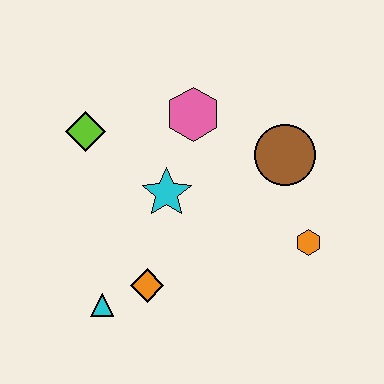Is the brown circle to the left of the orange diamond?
No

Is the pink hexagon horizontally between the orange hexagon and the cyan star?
Yes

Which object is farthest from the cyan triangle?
The brown circle is farthest from the cyan triangle.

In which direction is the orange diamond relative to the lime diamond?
The orange diamond is below the lime diamond.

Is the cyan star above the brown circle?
No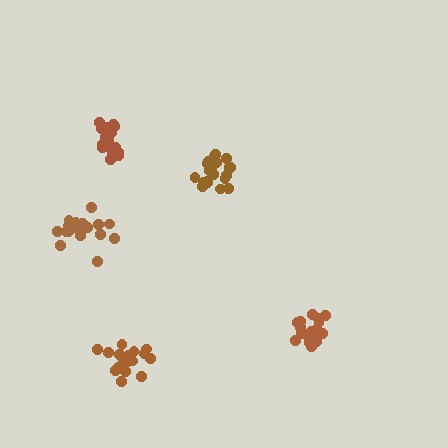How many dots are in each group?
Group 1: 20 dots, Group 2: 19 dots, Group 3: 20 dots, Group 4: 21 dots, Group 5: 18 dots (98 total).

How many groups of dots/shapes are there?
There are 5 groups.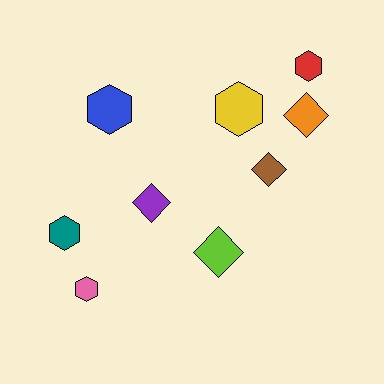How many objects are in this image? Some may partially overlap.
There are 9 objects.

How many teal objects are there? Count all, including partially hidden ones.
There is 1 teal object.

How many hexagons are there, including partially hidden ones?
There are 5 hexagons.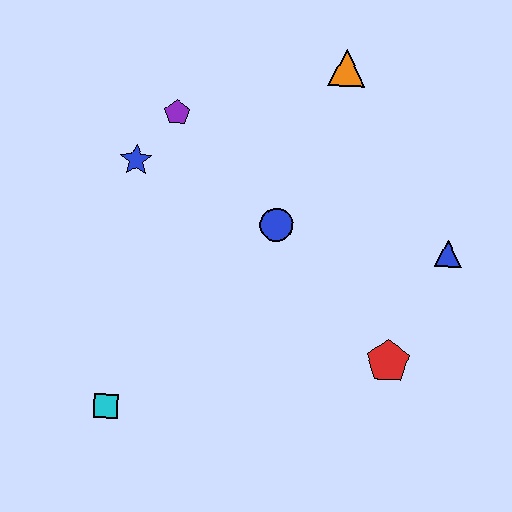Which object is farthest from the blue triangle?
The cyan square is farthest from the blue triangle.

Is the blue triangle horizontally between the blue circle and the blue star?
No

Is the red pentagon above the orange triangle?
No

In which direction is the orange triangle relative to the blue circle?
The orange triangle is above the blue circle.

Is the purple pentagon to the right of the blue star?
Yes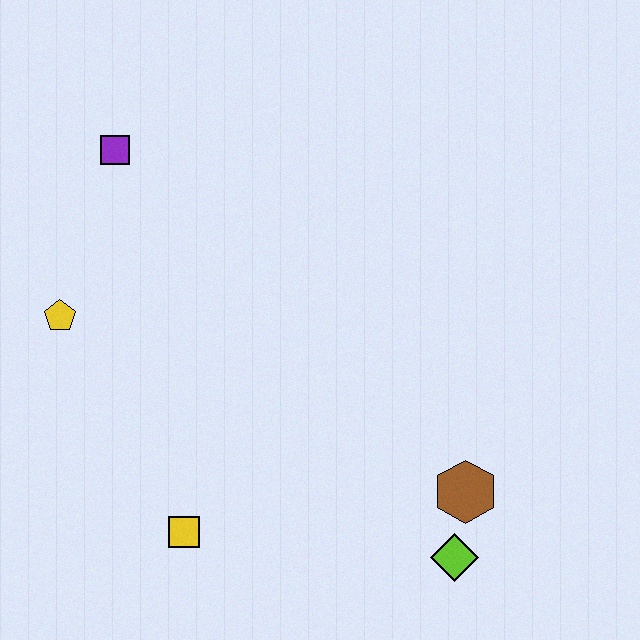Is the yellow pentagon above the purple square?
No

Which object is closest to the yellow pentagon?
The purple square is closest to the yellow pentagon.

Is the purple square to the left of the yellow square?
Yes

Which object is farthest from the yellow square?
The purple square is farthest from the yellow square.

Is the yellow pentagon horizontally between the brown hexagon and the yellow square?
No